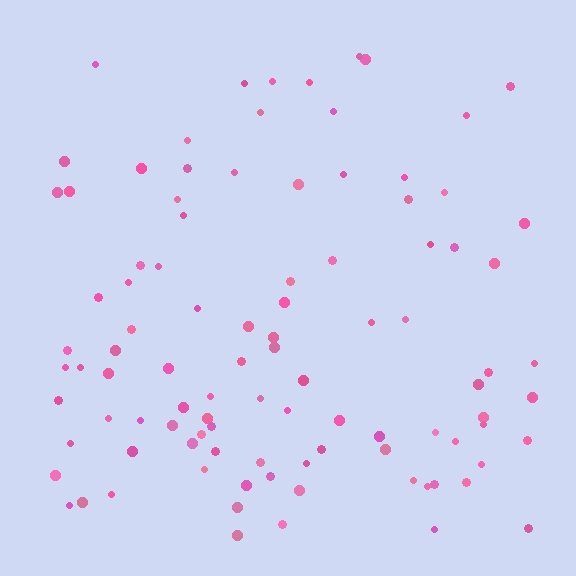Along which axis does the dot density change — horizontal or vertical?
Vertical.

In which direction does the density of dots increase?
From top to bottom, with the bottom side densest.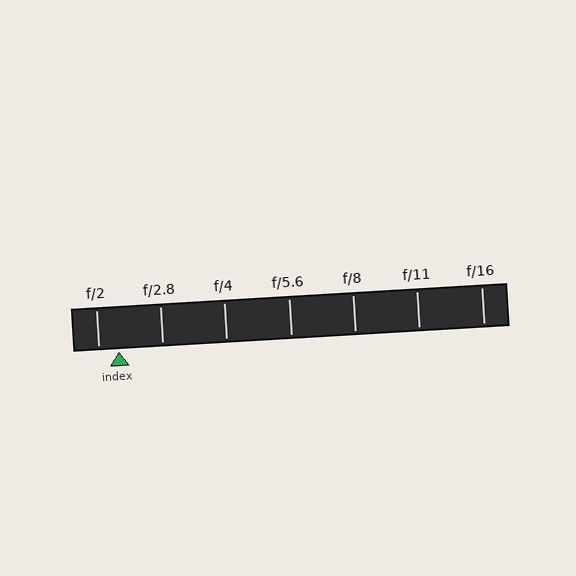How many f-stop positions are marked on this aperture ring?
There are 7 f-stop positions marked.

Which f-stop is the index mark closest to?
The index mark is closest to f/2.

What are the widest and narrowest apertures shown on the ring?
The widest aperture shown is f/2 and the narrowest is f/16.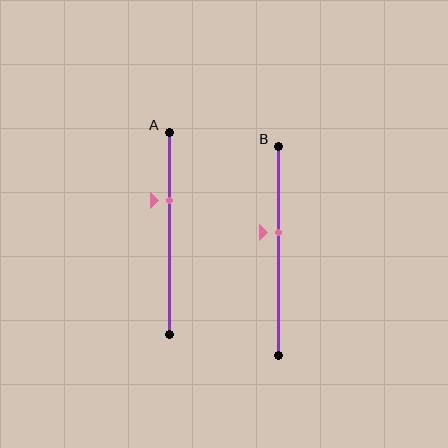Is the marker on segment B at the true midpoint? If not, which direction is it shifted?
No, the marker on segment B is shifted upward by about 9% of the segment length.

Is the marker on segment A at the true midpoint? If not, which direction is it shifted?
No, the marker on segment A is shifted upward by about 16% of the segment length.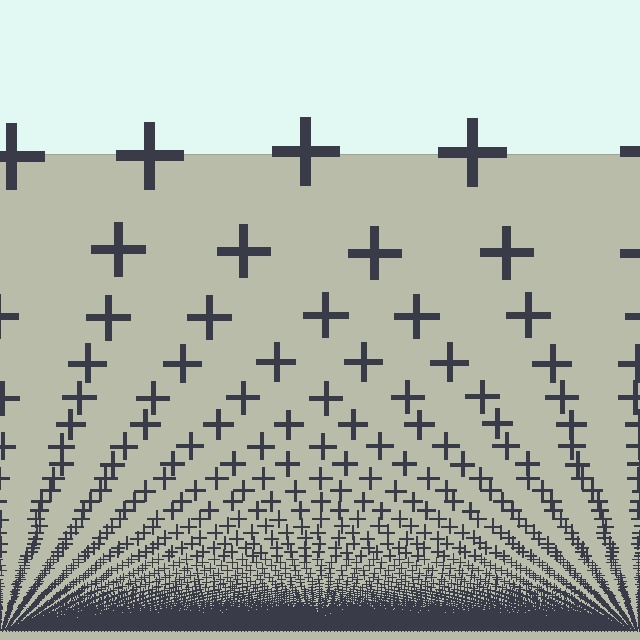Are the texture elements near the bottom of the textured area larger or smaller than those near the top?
Smaller. The gradient is inverted — elements near the bottom are smaller and denser.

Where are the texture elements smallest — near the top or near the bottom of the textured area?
Near the bottom.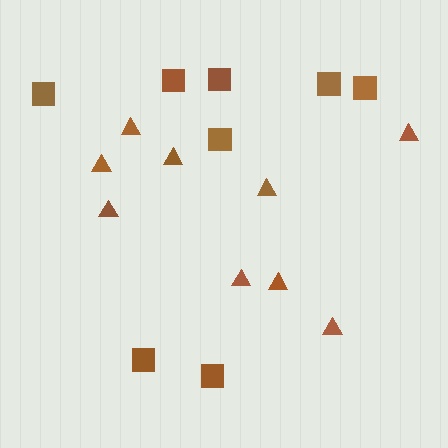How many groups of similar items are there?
There are 2 groups: one group of squares (8) and one group of triangles (9).